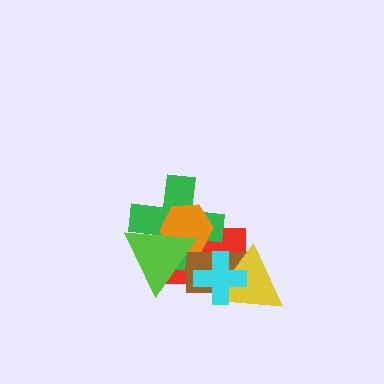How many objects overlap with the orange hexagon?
3 objects overlap with the orange hexagon.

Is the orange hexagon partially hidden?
Yes, it is partially covered by another shape.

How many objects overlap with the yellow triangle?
3 objects overlap with the yellow triangle.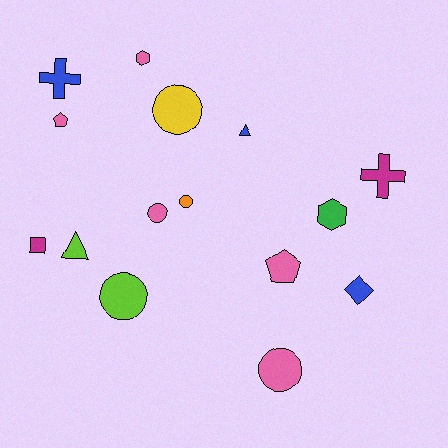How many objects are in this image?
There are 15 objects.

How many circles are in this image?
There are 5 circles.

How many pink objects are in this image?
There are 5 pink objects.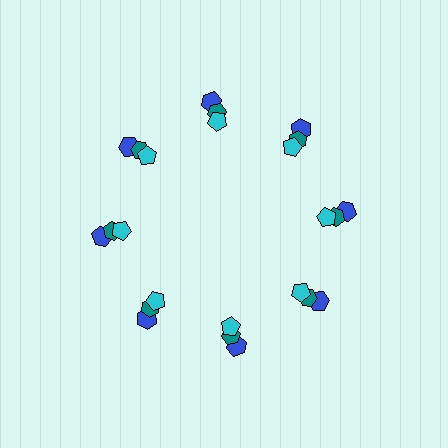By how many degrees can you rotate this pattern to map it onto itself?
The pattern maps onto itself every 45 degrees of rotation.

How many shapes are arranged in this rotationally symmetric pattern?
There are 24 shapes, arranged in 8 groups of 3.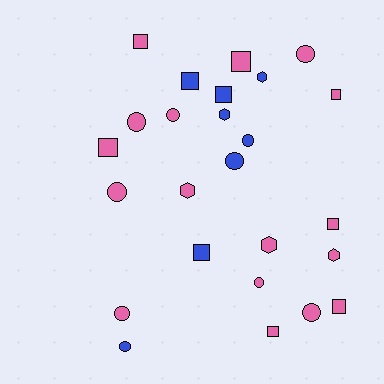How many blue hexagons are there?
There are 2 blue hexagons.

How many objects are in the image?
There are 25 objects.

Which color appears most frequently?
Pink, with 17 objects.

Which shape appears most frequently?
Circle, with 10 objects.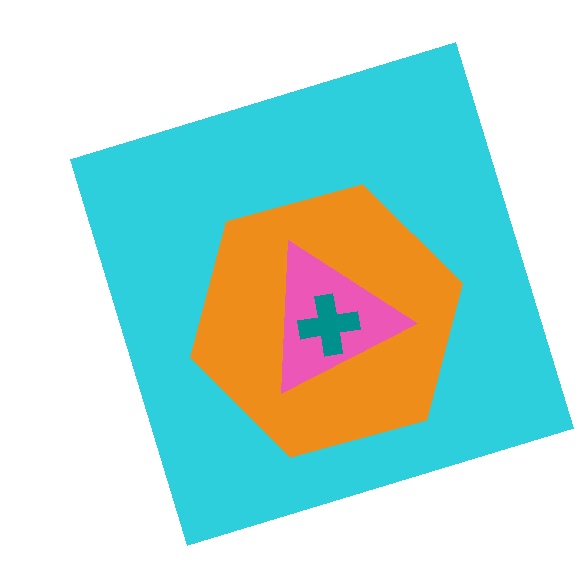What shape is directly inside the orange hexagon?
The pink triangle.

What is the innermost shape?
The teal cross.